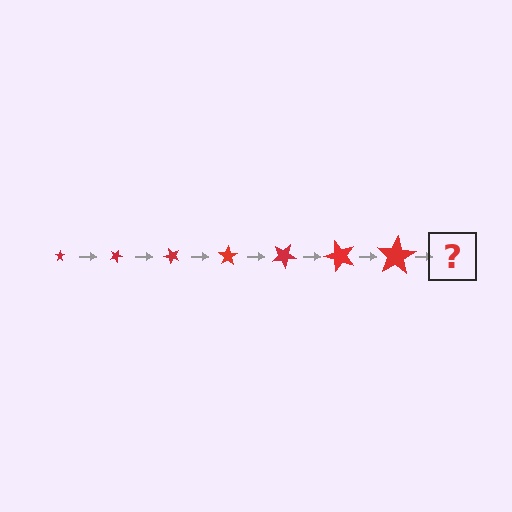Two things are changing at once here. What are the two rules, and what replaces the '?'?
The two rules are that the star grows larger each step and it rotates 25 degrees each step. The '?' should be a star, larger than the previous one and rotated 175 degrees from the start.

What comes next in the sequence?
The next element should be a star, larger than the previous one and rotated 175 degrees from the start.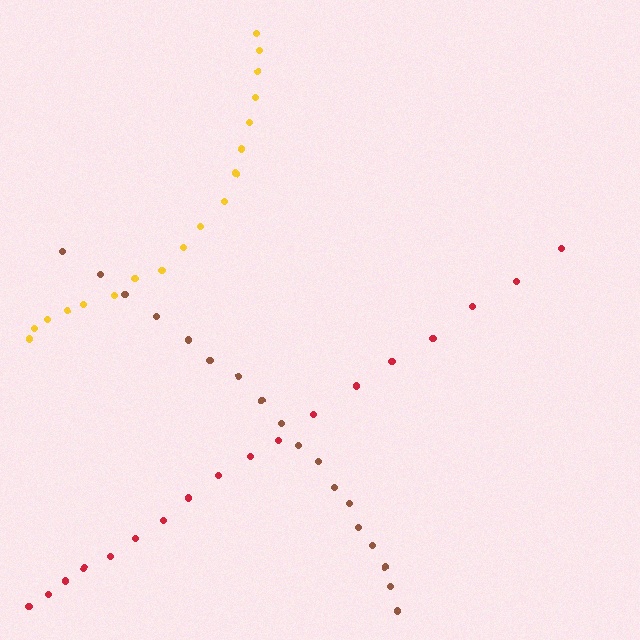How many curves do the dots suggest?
There are 3 distinct paths.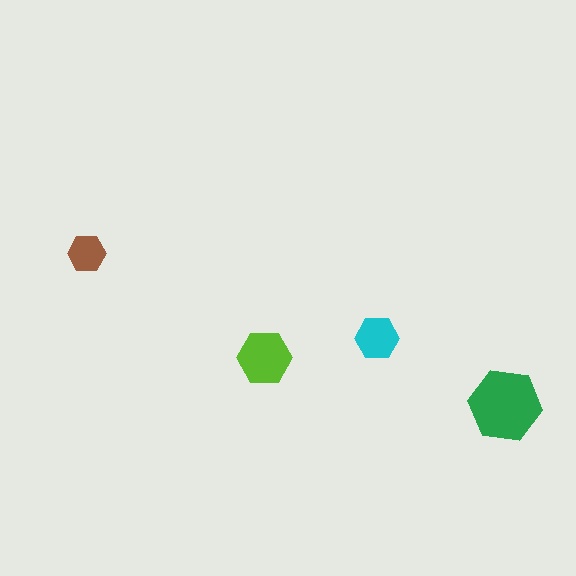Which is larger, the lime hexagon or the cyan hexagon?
The lime one.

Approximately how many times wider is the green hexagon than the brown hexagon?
About 2 times wider.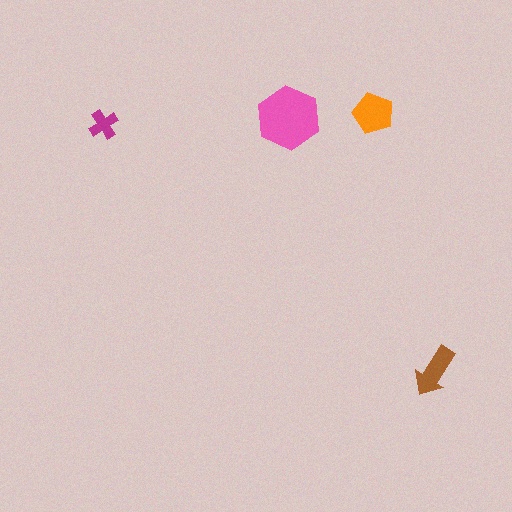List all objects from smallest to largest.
The magenta cross, the brown arrow, the orange pentagon, the pink hexagon.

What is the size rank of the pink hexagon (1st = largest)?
1st.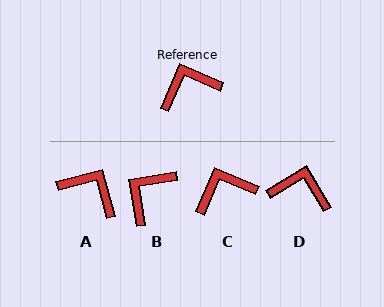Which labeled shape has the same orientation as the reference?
C.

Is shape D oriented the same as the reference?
No, it is off by about 36 degrees.